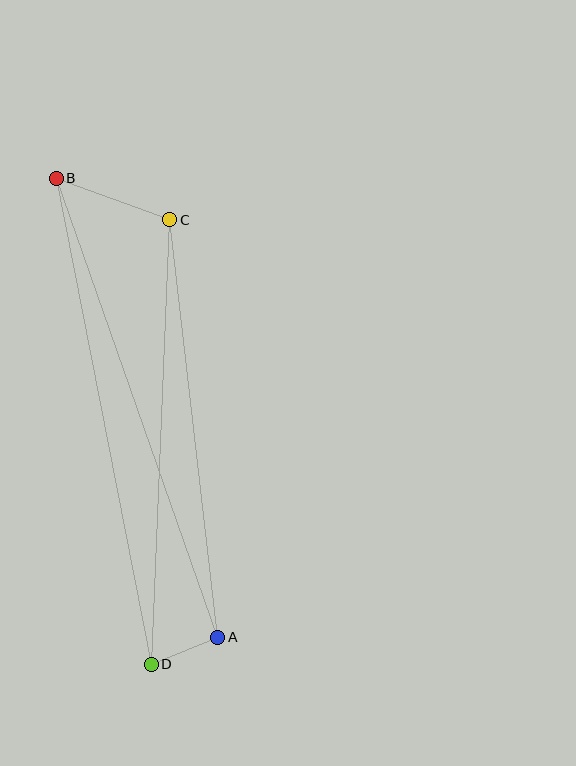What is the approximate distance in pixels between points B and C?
The distance between B and C is approximately 120 pixels.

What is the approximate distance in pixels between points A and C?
The distance between A and C is approximately 420 pixels.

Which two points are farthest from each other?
Points B and D are farthest from each other.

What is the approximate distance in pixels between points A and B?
The distance between A and B is approximately 486 pixels.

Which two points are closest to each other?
Points A and D are closest to each other.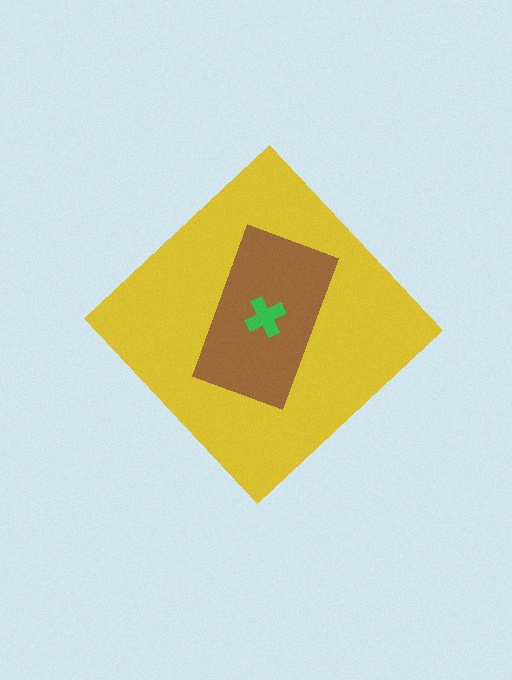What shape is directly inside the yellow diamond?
The brown rectangle.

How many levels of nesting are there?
3.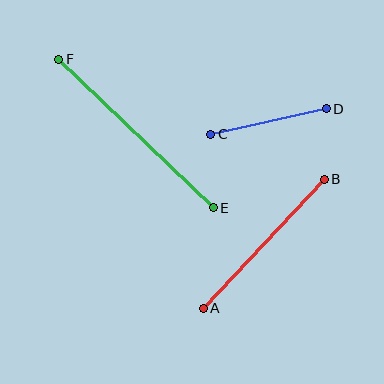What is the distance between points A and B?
The distance is approximately 177 pixels.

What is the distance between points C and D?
The distance is approximately 118 pixels.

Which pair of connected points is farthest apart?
Points E and F are farthest apart.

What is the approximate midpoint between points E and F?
The midpoint is at approximately (136, 134) pixels.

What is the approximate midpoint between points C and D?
The midpoint is at approximately (269, 121) pixels.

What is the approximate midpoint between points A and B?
The midpoint is at approximately (264, 244) pixels.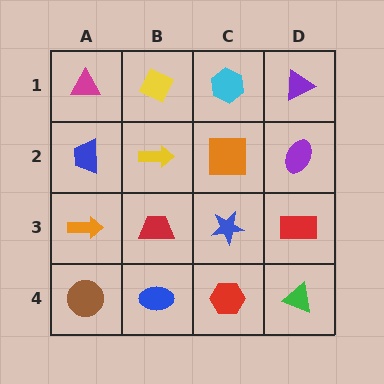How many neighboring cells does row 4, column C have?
3.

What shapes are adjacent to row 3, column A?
A blue trapezoid (row 2, column A), a brown circle (row 4, column A), a red trapezoid (row 3, column B).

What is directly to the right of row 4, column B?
A red hexagon.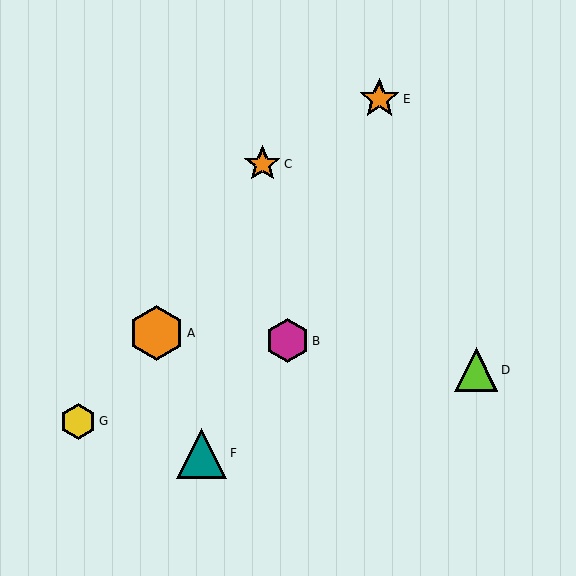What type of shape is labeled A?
Shape A is an orange hexagon.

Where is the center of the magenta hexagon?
The center of the magenta hexagon is at (287, 341).